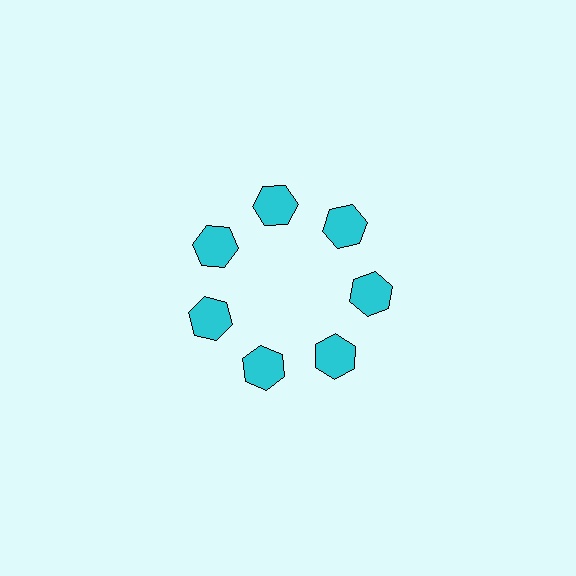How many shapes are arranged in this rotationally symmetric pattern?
There are 7 shapes, arranged in 7 groups of 1.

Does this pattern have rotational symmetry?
Yes, this pattern has 7-fold rotational symmetry. It looks the same after rotating 51 degrees around the center.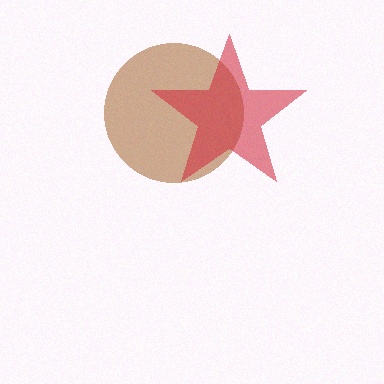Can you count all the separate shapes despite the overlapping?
Yes, there are 2 separate shapes.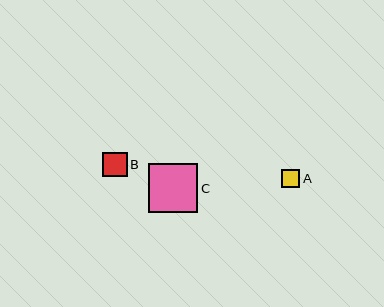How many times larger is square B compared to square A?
Square B is approximately 1.4 times the size of square A.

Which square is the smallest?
Square A is the smallest with a size of approximately 18 pixels.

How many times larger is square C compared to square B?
Square C is approximately 2.0 times the size of square B.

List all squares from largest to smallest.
From largest to smallest: C, B, A.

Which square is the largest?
Square C is the largest with a size of approximately 50 pixels.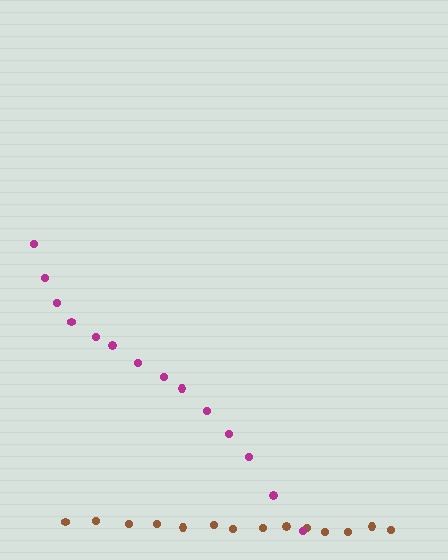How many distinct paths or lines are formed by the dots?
There are 2 distinct paths.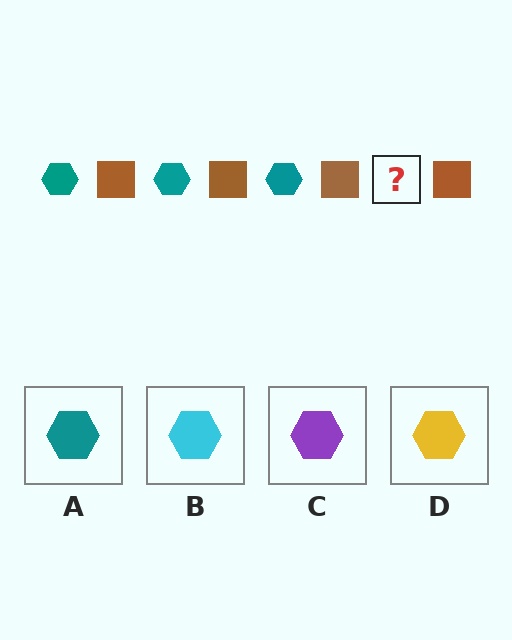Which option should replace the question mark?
Option A.